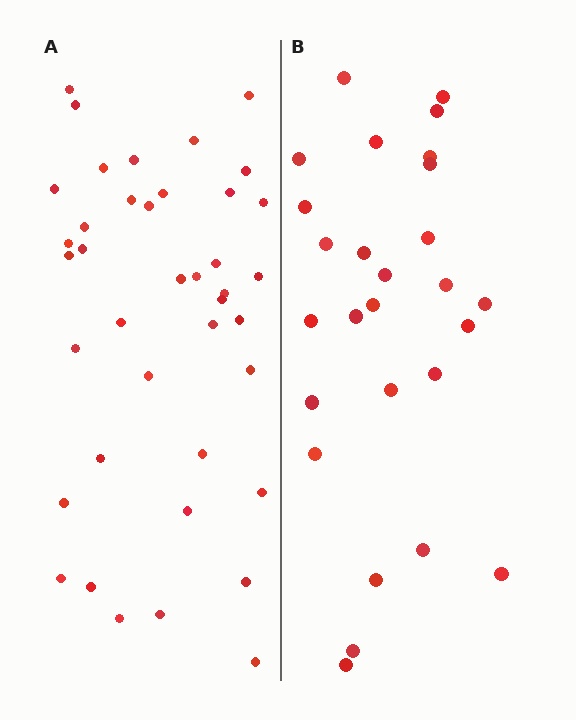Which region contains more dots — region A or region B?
Region A (the left region) has more dots.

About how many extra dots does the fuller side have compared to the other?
Region A has approximately 15 more dots than region B.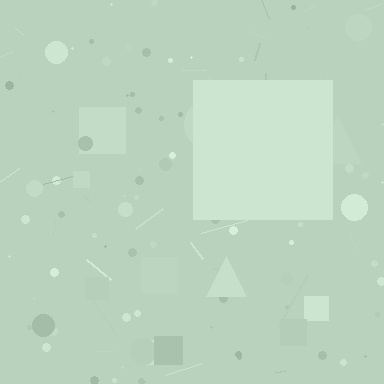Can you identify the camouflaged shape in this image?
The camouflaged shape is a square.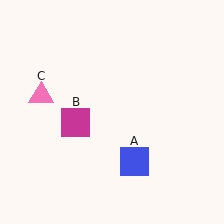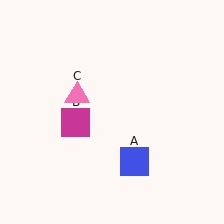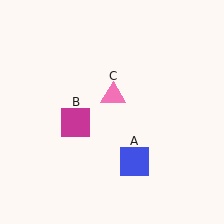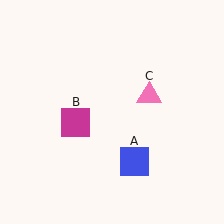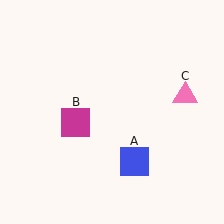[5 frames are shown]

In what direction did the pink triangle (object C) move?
The pink triangle (object C) moved right.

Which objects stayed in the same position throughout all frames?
Blue square (object A) and magenta square (object B) remained stationary.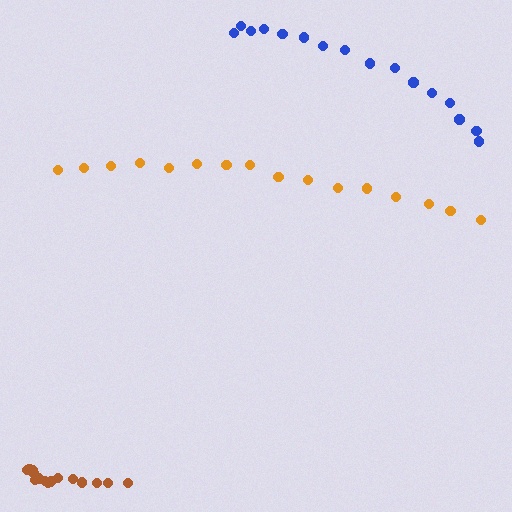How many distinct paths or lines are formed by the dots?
There are 3 distinct paths.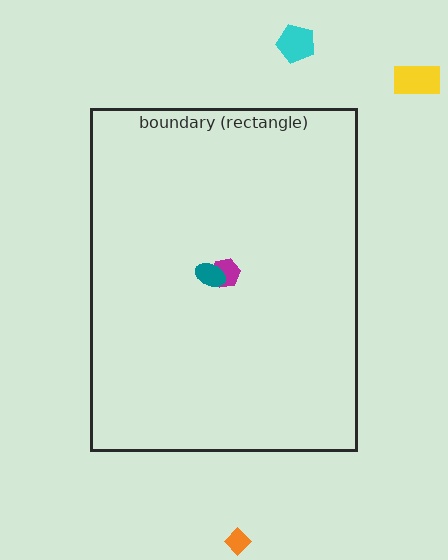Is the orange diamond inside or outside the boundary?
Outside.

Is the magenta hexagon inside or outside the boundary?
Inside.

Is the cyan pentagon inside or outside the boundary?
Outside.